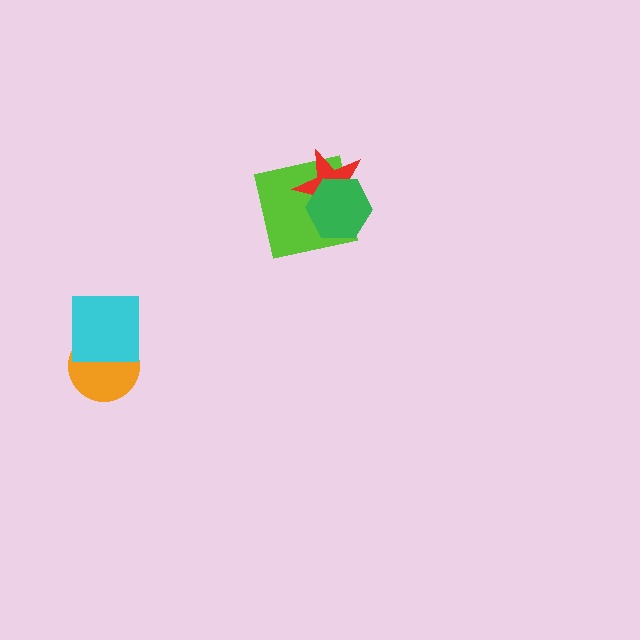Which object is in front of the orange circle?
The cyan square is in front of the orange circle.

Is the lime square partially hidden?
Yes, it is partially covered by another shape.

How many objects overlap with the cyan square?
1 object overlaps with the cyan square.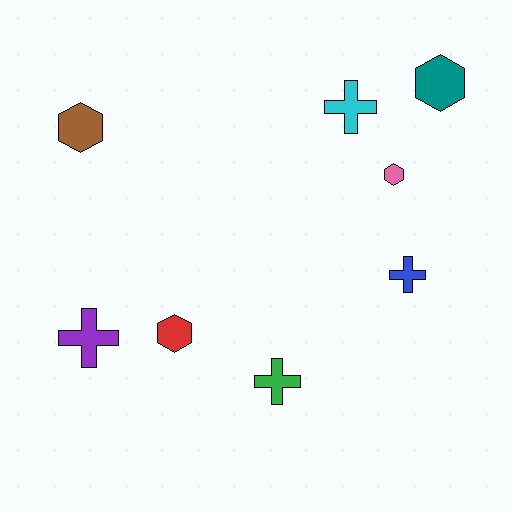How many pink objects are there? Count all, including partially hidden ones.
There is 1 pink object.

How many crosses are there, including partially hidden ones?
There are 4 crosses.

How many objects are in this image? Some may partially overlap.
There are 8 objects.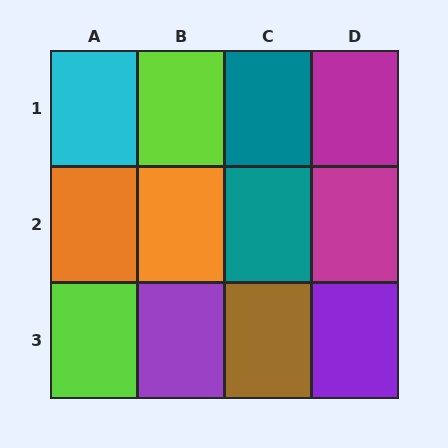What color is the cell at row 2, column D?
Magenta.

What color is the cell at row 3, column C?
Brown.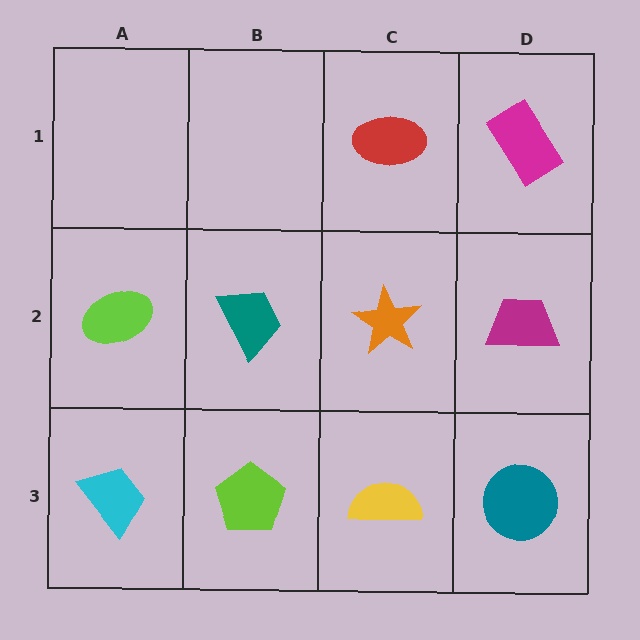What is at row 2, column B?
A teal trapezoid.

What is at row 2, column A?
A lime ellipse.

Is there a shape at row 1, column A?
No, that cell is empty.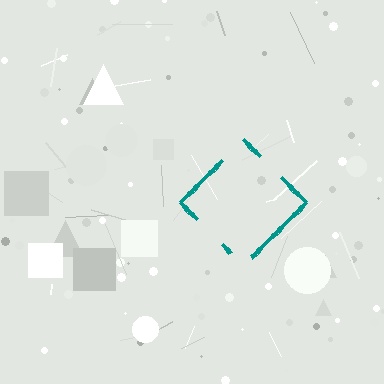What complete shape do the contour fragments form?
The contour fragments form a diamond.